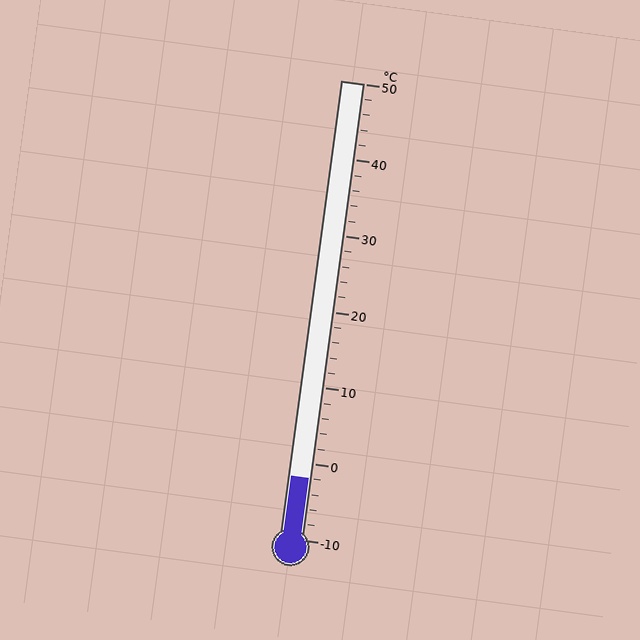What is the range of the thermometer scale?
The thermometer scale ranges from -10°C to 50°C.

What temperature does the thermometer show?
The thermometer shows approximately -2°C.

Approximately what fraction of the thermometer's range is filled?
The thermometer is filled to approximately 15% of its range.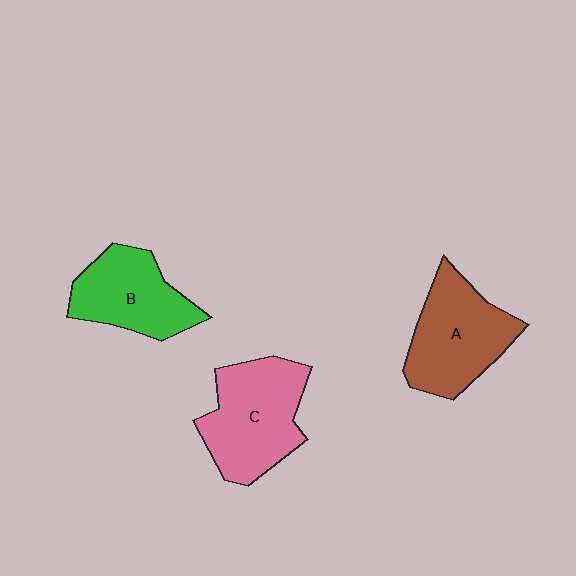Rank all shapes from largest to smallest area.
From largest to smallest: C (pink), A (brown), B (green).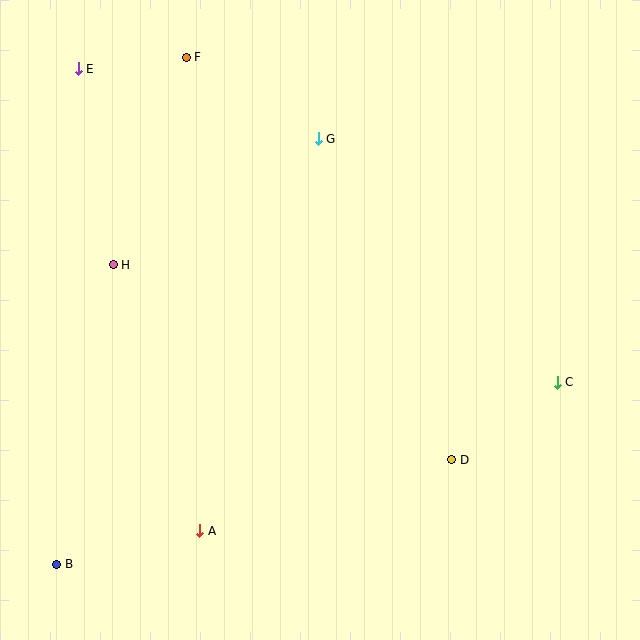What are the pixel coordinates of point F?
Point F is at (186, 57).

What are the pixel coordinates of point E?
Point E is at (78, 69).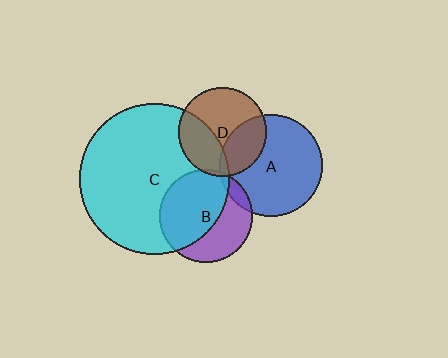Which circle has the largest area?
Circle C (cyan).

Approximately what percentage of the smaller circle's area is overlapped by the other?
Approximately 35%.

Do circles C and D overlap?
Yes.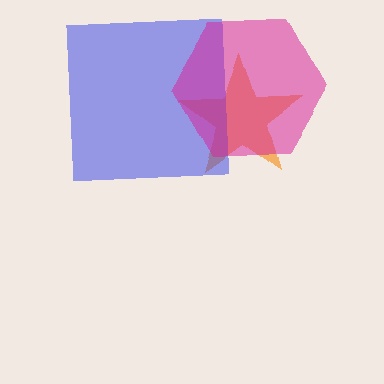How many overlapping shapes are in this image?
There are 3 overlapping shapes in the image.